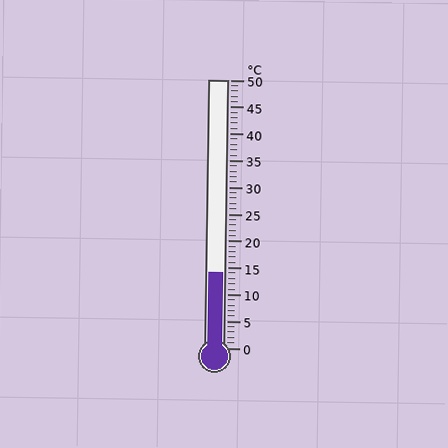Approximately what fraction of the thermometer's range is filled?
The thermometer is filled to approximately 30% of its range.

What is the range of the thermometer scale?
The thermometer scale ranges from 0°C to 50°C.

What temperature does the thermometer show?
The thermometer shows approximately 14°C.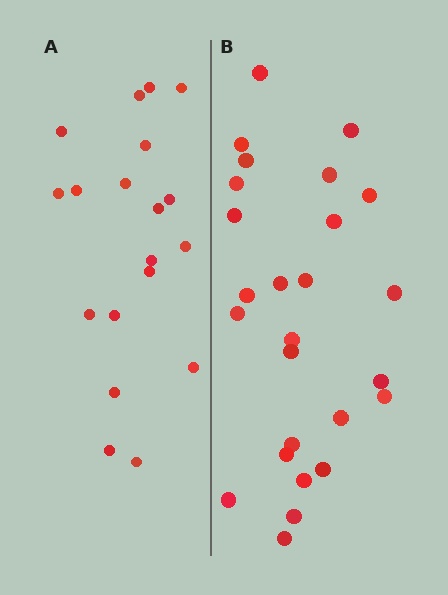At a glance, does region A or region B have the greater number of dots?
Region B (the right region) has more dots.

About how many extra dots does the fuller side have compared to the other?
Region B has roughly 8 or so more dots than region A.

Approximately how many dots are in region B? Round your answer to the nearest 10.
About 30 dots. (The exact count is 26, which rounds to 30.)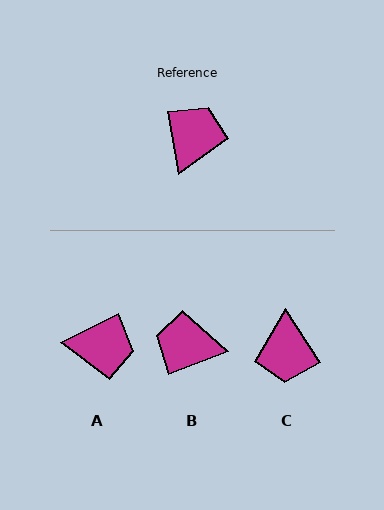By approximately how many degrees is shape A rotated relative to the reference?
Approximately 74 degrees clockwise.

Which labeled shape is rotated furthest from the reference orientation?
C, about 157 degrees away.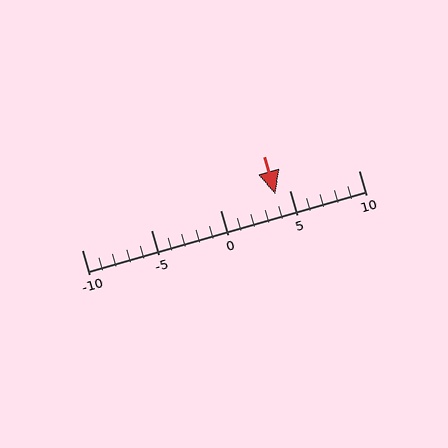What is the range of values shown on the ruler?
The ruler shows values from -10 to 10.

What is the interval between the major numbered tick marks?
The major tick marks are spaced 5 units apart.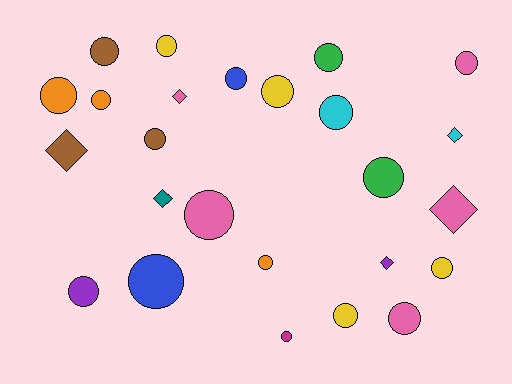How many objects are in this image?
There are 25 objects.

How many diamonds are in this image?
There are 6 diamonds.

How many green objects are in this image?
There are 2 green objects.